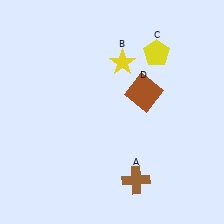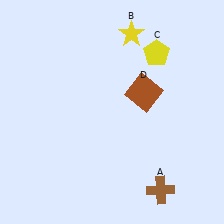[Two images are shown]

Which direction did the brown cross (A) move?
The brown cross (A) moved right.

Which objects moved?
The objects that moved are: the brown cross (A), the yellow star (B).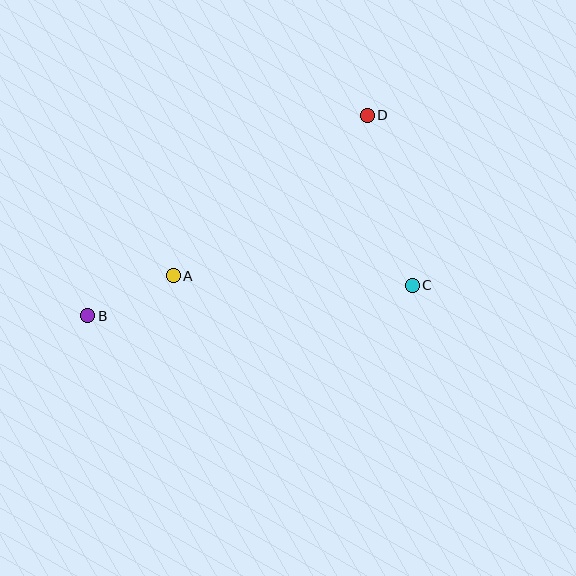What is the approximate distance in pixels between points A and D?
The distance between A and D is approximately 252 pixels.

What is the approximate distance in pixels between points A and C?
The distance between A and C is approximately 239 pixels.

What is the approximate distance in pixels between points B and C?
The distance between B and C is approximately 326 pixels.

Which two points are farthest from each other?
Points B and D are farthest from each other.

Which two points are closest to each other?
Points A and B are closest to each other.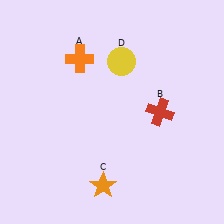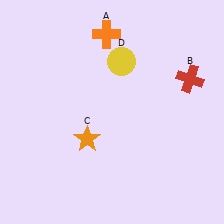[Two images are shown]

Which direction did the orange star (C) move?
The orange star (C) moved up.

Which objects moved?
The objects that moved are: the orange cross (A), the red cross (B), the orange star (C).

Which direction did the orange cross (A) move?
The orange cross (A) moved right.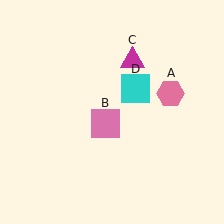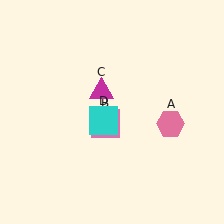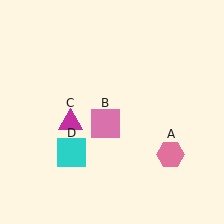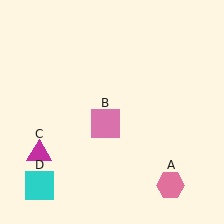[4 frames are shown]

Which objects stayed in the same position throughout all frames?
Pink square (object B) remained stationary.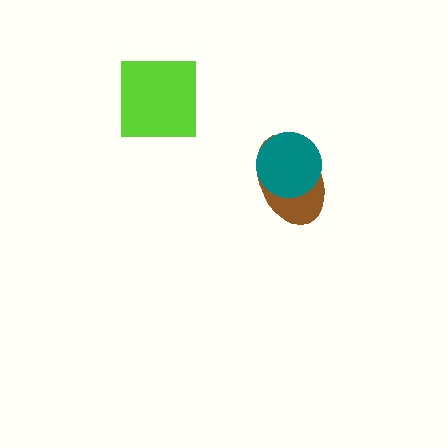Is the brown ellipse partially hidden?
Yes, it is partially covered by another shape.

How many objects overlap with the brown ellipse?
1 object overlaps with the brown ellipse.